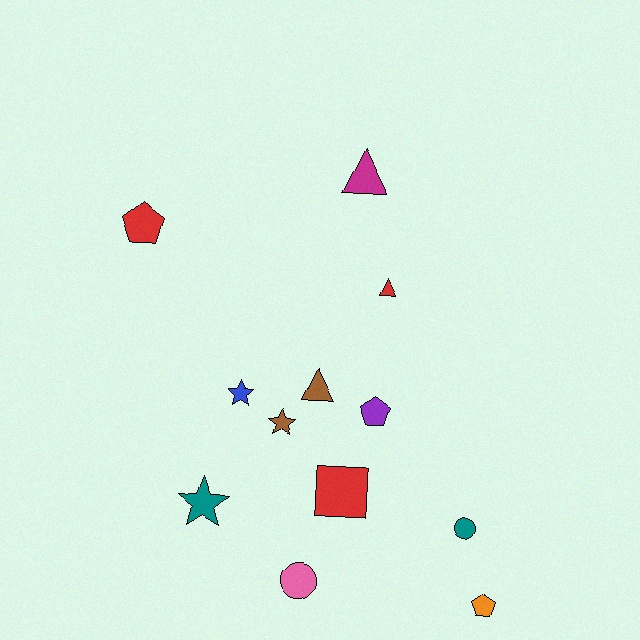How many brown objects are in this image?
There are 2 brown objects.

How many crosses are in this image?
There are no crosses.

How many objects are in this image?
There are 12 objects.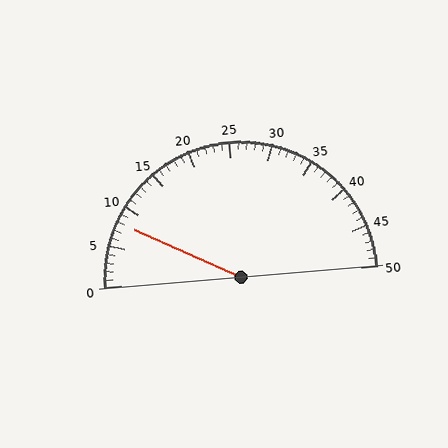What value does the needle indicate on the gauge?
The needle indicates approximately 8.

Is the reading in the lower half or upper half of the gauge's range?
The reading is in the lower half of the range (0 to 50).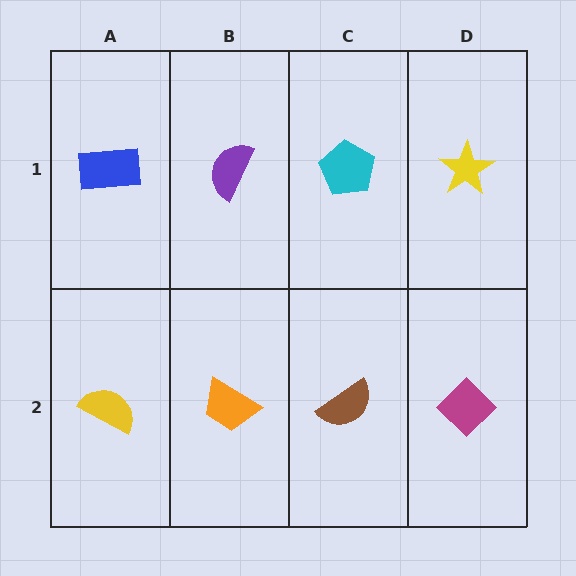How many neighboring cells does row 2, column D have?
2.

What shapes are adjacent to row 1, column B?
An orange trapezoid (row 2, column B), a blue rectangle (row 1, column A), a cyan pentagon (row 1, column C).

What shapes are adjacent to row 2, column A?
A blue rectangle (row 1, column A), an orange trapezoid (row 2, column B).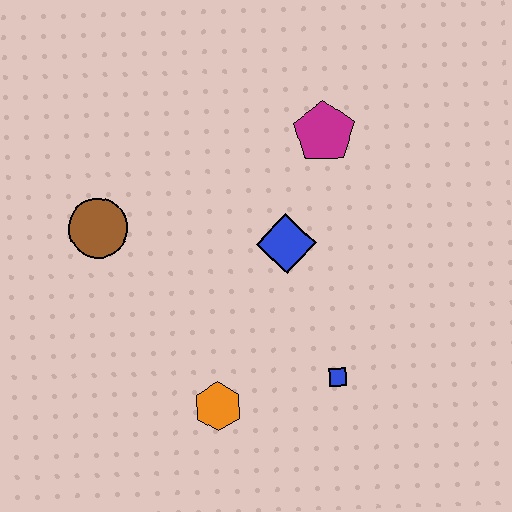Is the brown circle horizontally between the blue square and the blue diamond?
No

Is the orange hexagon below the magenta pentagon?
Yes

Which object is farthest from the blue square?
The brown circle is farthest from the blue square.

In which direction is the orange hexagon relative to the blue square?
The orange hexagon is to the left of the blue square.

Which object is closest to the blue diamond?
The magenta pentagon is closest to the blue diamond.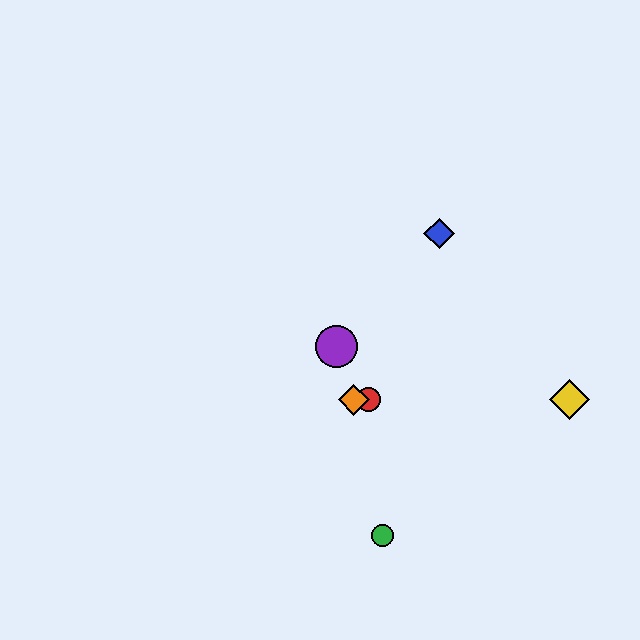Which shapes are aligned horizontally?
The red circle, the yellow diamond, the orange diamond are aligned horizontally.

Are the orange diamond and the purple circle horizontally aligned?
No, the orange diamond is at y≈400 and the purple circle is at y≈347.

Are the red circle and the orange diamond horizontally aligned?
Yes, both are at y≈400.